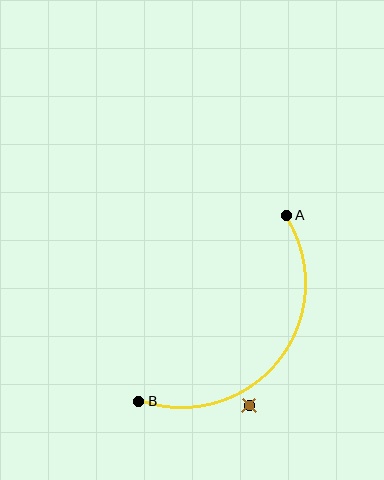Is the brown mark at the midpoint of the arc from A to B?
No — the brown mark does not lie on the arc at all. It sits slightly outside the curve.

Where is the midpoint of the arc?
The arc midpoint is the point on the curve farthest from the straight line joining A and B. It sits below and to the right of that line.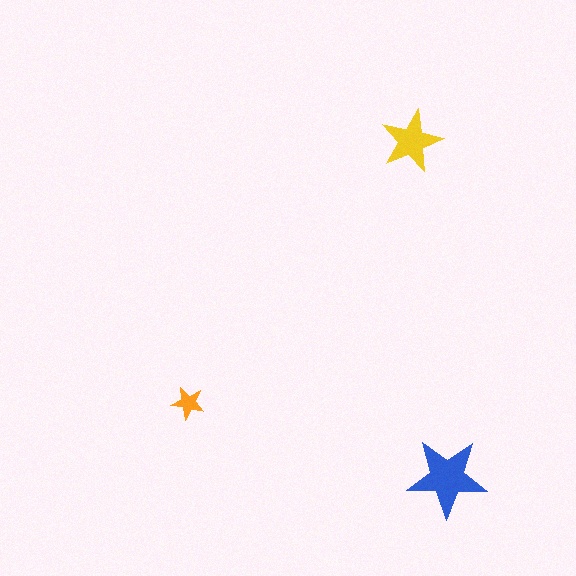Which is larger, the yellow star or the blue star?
The blue one.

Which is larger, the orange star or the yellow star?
The yellow one.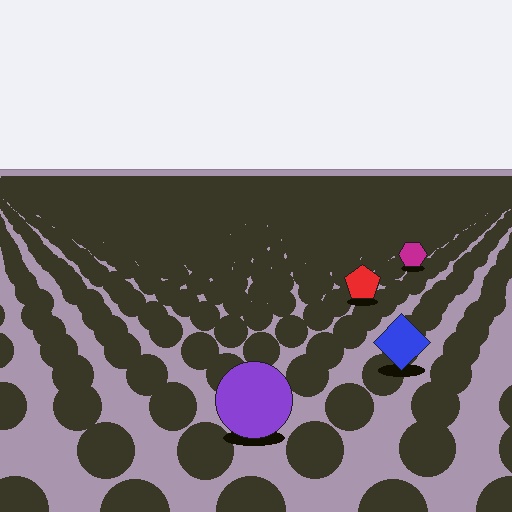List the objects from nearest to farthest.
From nearest to farthest: the purple circle, the blue diamond, the red pentagon, the magenta hexagon.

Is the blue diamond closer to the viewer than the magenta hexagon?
Yes. The blue diamond is closer — you can tell from the texture gradient: the ground texture is coarser near it.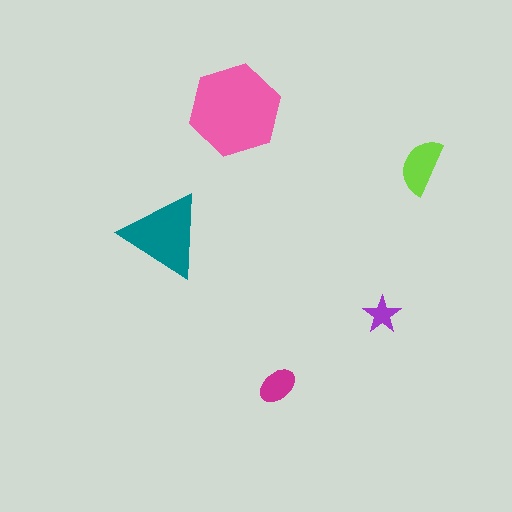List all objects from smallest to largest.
The purple star, the magenta ellipse, the lime semicircle, the teal triangle, the pink hexagon.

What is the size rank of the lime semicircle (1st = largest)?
3rd.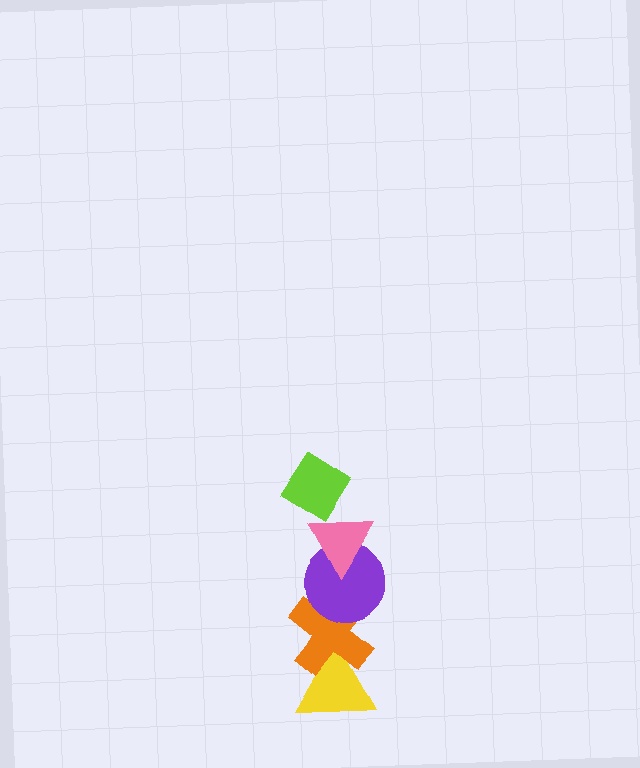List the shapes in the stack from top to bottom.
From top to bottom: the lime diamond, the pink triangle, the purple circle, the orange cross, the yellow triangle.